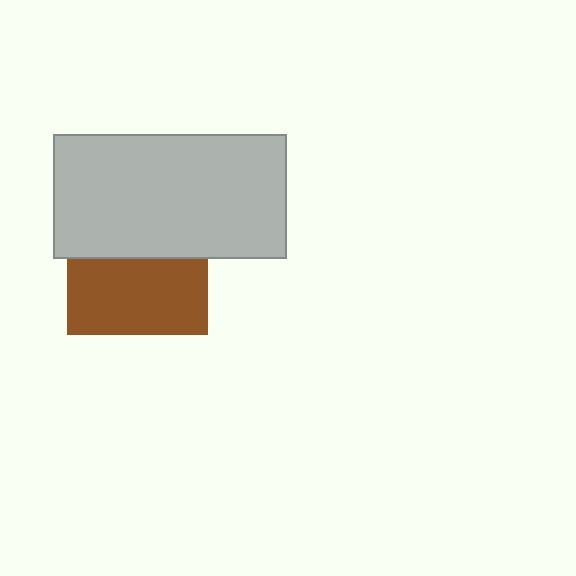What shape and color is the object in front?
The object in front is a light gray rectangle.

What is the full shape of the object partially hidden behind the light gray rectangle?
The partially hidden object is a brown square.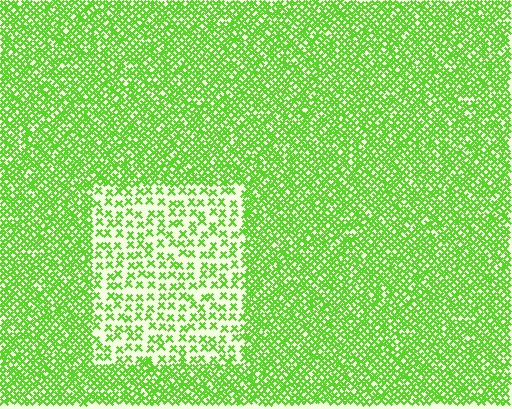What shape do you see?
I see a rectangle.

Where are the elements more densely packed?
The elements are more densely packed outside the rectangle boundary.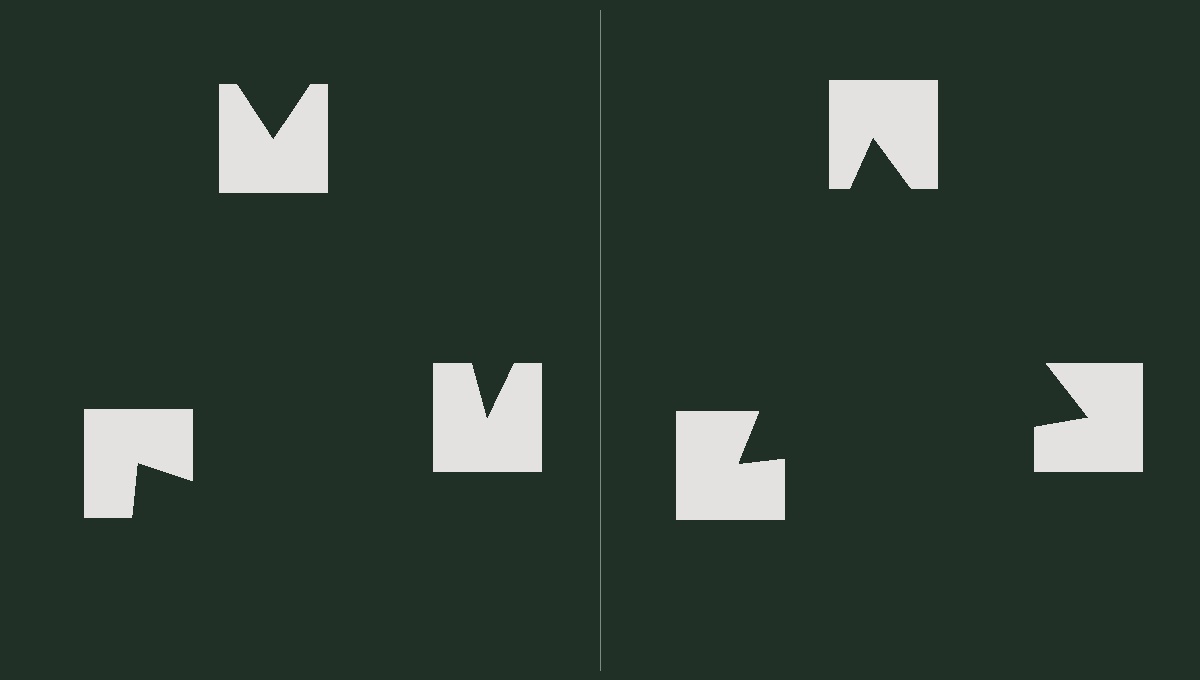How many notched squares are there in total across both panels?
6 — 3 on each side.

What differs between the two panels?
The notched squares are positioned identically on both sides; only the wedge orientations differ. On the right they align to a triangle; on the left they are misaligned.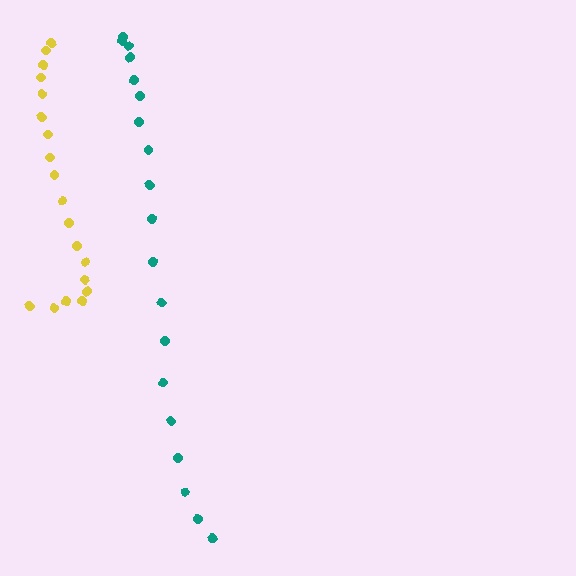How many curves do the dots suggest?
There are 2 distinct paths.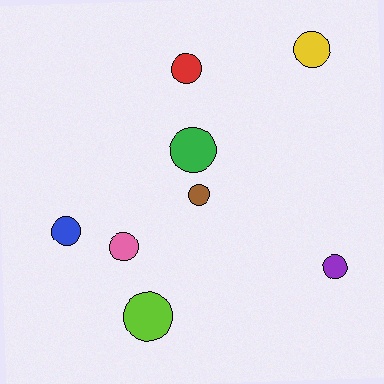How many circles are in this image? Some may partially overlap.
There are 8 circles.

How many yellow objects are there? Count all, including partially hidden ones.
There is 1 yellow object.